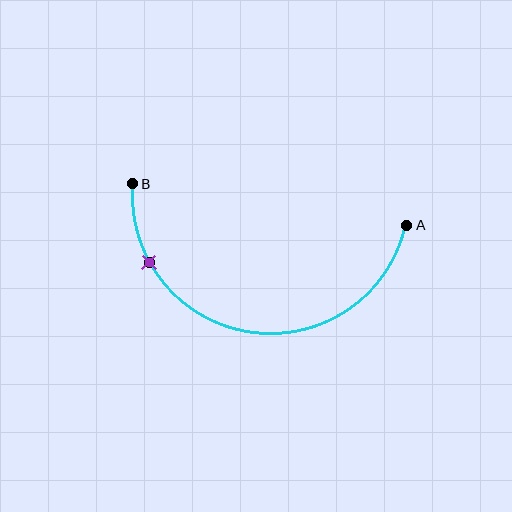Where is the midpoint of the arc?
The arc midpoint is the point on the curve farthest from the straight line joining A and B. It sits below that line.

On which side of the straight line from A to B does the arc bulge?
The arc bulges below the straight line connecting A and B.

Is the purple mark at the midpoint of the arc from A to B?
No. The purple mark lies on the arc but is closer to endpoint B. The arc midpoint would be at the point on the curve equidistant along the arc from both A and B.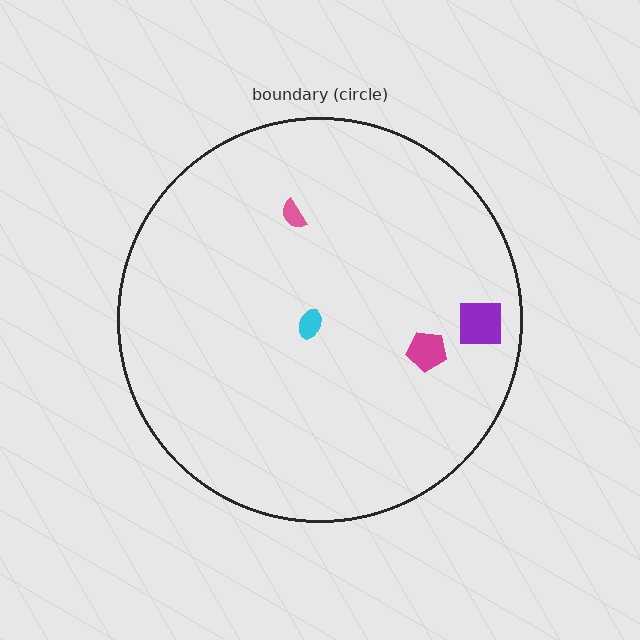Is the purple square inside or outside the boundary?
Inside.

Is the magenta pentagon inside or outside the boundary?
Inside.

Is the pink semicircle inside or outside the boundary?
Inside.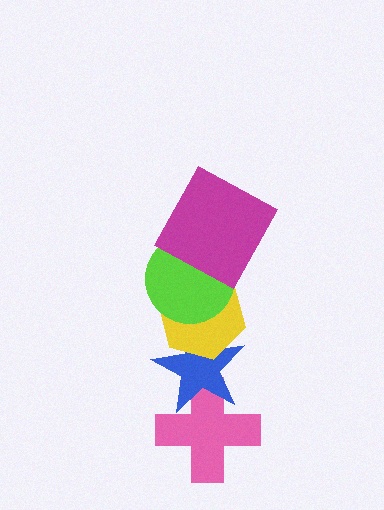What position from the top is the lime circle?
The lime circle is 2nd from the top.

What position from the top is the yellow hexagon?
The yellow hexagon is 3rd from the top.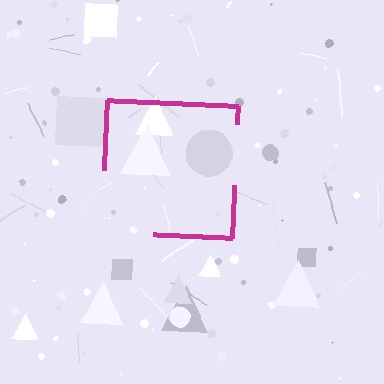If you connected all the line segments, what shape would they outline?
They would outline a square.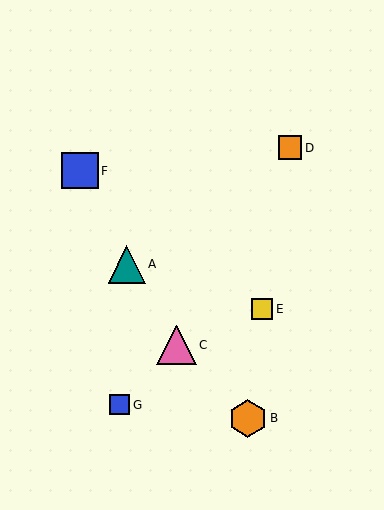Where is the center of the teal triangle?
The center of the teal triangle is at (127, 264).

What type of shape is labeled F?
Shape F is a blue square.